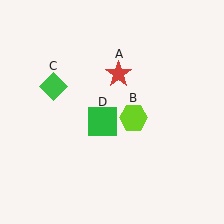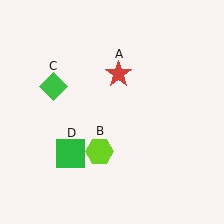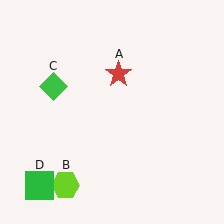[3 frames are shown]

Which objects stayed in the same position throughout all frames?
Red star (object A) and green diamond (object C) remained stationary.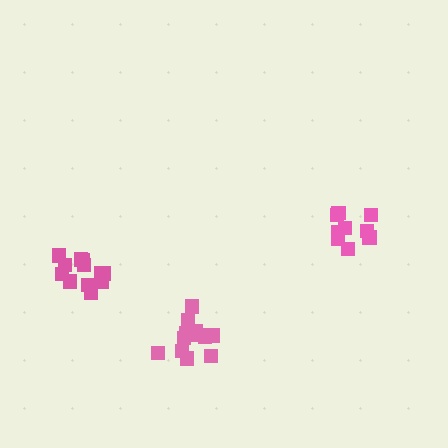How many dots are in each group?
Group 1: 9 dots, Group 2: 13 dots, Group 3: 12 dots (34 total).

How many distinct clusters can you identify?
There are 3 distinct clusters.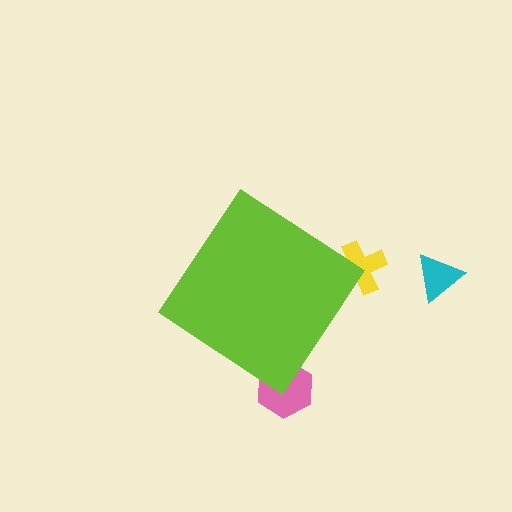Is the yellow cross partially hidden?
Yes, the yellow cross is partially hidden behind the lime diamond.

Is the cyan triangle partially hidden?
No, the cyan triangle is fully visible.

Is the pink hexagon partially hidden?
Yes, the pink hexagon is partially hidden behind the lime diamond.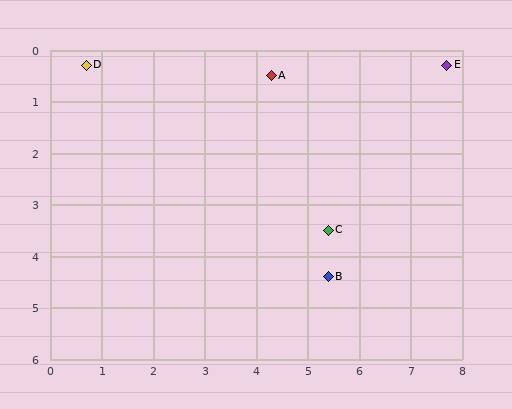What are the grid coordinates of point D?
Point D is at approximately (0.7, 0.3).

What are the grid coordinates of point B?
Point B is at approximately (5.4, 4.4).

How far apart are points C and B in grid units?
Points C and B are about 0.9 grid units apart.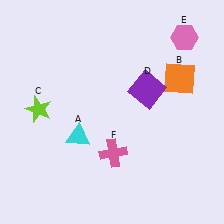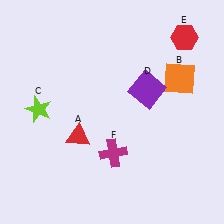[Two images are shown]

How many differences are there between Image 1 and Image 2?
There are 3 differences between the two images.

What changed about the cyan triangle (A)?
In Image 1, A is cyan. In Image 2, it changed to red.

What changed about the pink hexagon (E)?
In Image 1, E is pink. In Image 2, it changed to red.